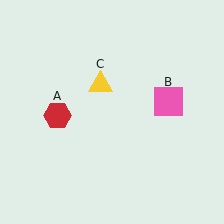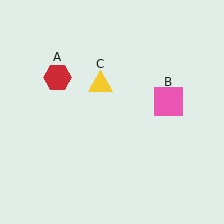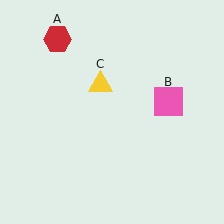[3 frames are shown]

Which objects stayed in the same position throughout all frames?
Pink square (object B) and yellow triangle (object C) remained stationary.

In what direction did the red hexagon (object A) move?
The red hexagon (object A) moved up.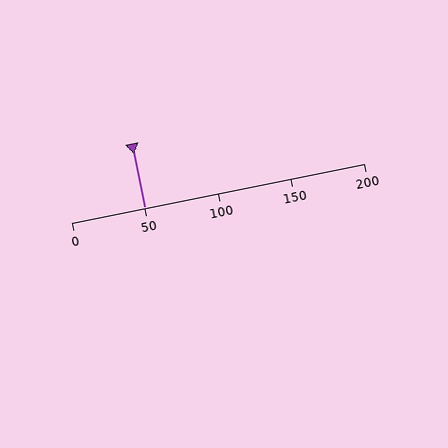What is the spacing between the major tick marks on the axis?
The major ticks are spaced 50 apart.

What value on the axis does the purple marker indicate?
The marker indicates approximately 50.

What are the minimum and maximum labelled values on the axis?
The axis runs from 0 to 200.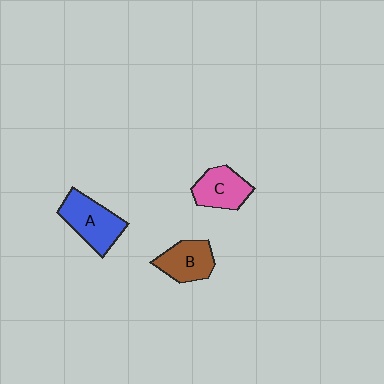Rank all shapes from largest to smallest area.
From largest to smallest: A (blue), C (pink), B (brown).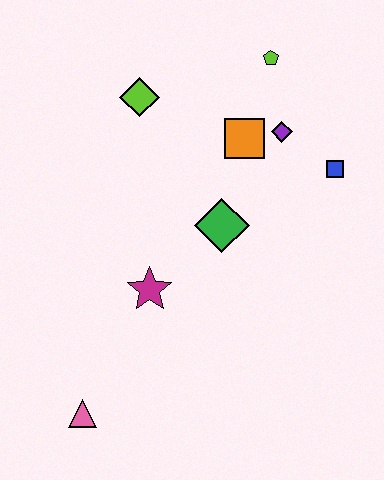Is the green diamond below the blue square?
Yes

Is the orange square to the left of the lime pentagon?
Yes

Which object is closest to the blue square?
The purple diamond is closest to the blue square.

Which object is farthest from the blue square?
The pink triangle is farthest from the blue square.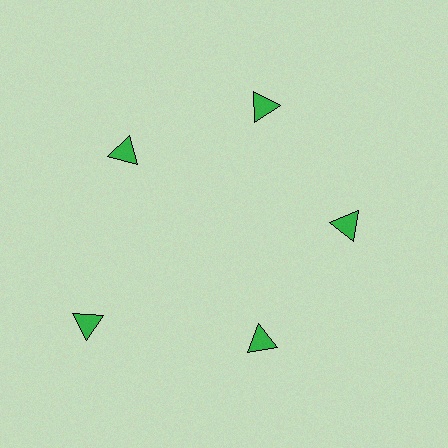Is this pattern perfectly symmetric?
No. The 5 green triangles are arranged in a ring, but one element near the 8 o'clock position is pushed outward from the center, breaking the 5-fold rotational symmetry.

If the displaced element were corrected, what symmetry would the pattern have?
It would have 5-fold rotational symmetry — the pattern would map onto itself every 72 degrees.